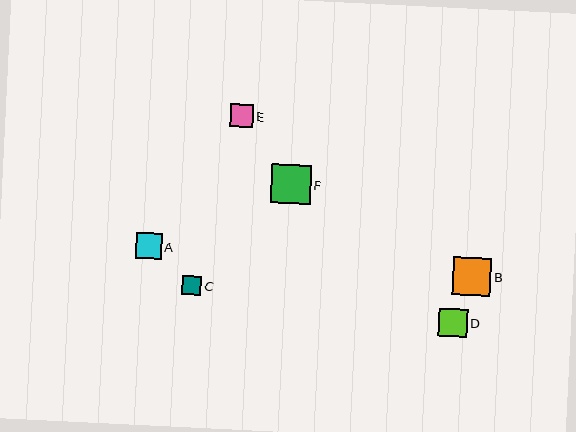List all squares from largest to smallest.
From largest to smallest: F, B, D, A, E, C.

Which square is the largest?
Square F is the largest with a size of approximately 39 pixels.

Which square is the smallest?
Square C is the smallest with a size of approximately 19 pixels.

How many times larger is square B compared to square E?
Square B is approximately 1.7 times the size of square E.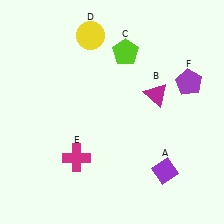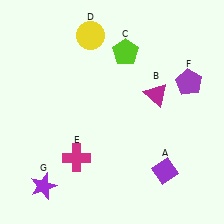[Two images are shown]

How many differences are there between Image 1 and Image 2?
There is 1 difference between the two images.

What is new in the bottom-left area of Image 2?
A purple star (G) was added in the bottom-left area of Image 2.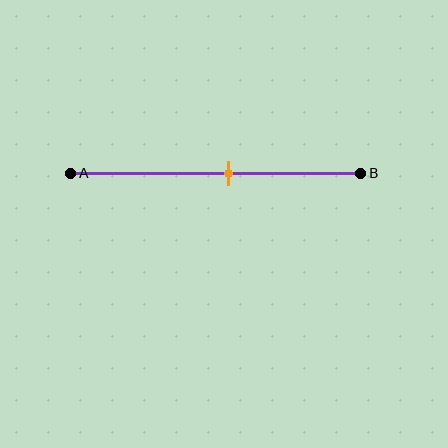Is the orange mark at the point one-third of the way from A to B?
No, the mark is at about 55% from A, not at the 33% one-third point.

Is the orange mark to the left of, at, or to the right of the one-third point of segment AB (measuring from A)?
The orange mark is to the right of the one-third point of segment AB.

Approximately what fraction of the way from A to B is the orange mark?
The orange mark is approximately 55% of the way from A to B.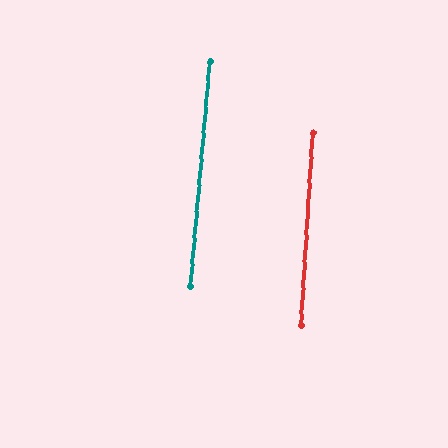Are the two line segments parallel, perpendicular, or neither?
Parallel — their directions differ by only 1.7°.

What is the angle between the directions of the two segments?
Approximately 2 degrees.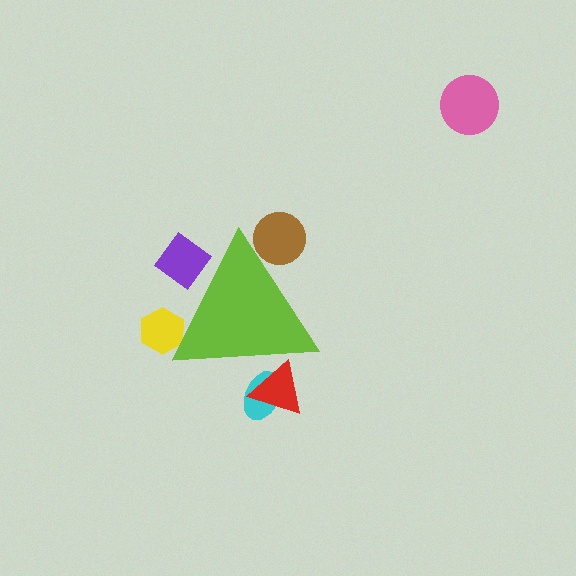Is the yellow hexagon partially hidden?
Yes, the yellow hexagon is partially hidden behind the lime triangle.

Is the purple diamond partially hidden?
Yes, the purple diamond is partially hidden behind the lime triangle.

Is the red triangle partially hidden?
Yes, the red triangle is partially hidden behind the lime triangle.